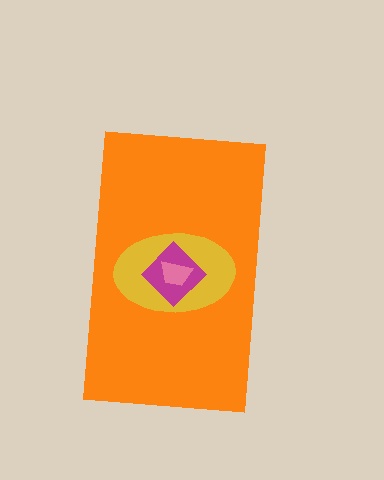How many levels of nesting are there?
4.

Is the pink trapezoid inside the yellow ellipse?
Yes.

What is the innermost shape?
The pink trapezoid.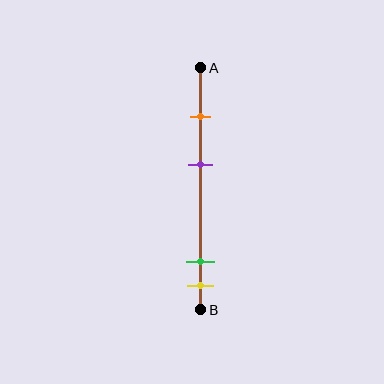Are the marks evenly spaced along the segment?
No, the marks are not evenly spaced.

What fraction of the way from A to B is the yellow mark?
The yellow mark is approximately 90% (0.9) of the way from A to B.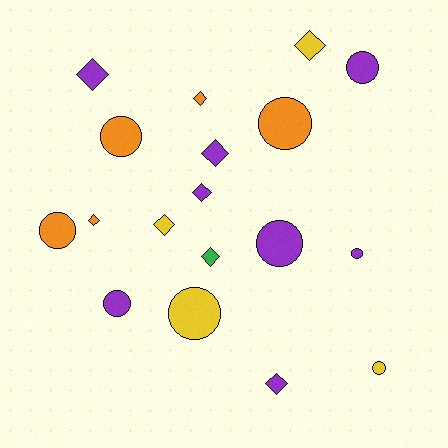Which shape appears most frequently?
Diamond, with 9 objects.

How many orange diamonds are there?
There are 2 orange diamonds.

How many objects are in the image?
There are 18 objects.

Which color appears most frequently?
Purple, with 8 objects.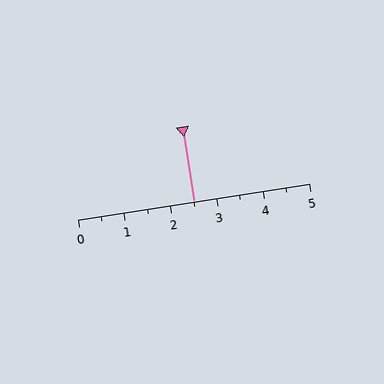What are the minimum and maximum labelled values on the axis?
The axis runs from 0 to 5.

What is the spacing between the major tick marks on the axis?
The major ticks are spaced 1 apart.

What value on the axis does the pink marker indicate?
The marker indicates approximately 2.5.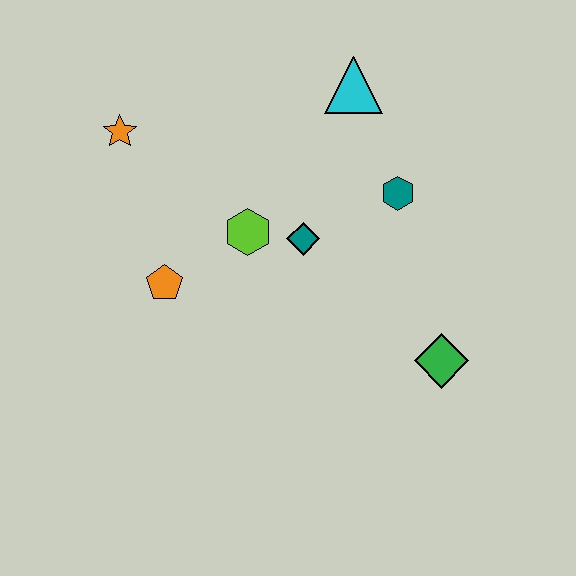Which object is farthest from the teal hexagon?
The orange star is farthest from the teal hexagon.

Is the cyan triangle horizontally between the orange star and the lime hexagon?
No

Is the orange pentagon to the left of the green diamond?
Yes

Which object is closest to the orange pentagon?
The lime hexagon is closest to the orange pentagon.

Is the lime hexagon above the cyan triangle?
No